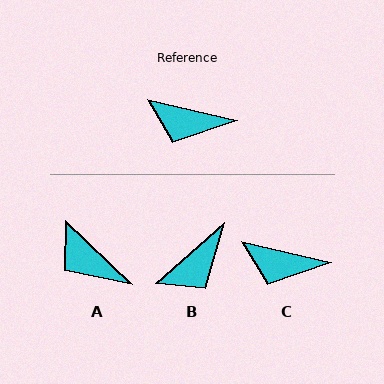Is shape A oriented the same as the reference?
No, it is off by about 31 degrees.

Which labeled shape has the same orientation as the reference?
C.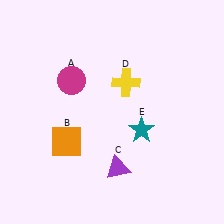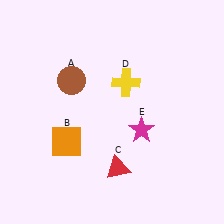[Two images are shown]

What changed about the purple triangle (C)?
In Image 1, C is purple. In Image 2, it changed to red.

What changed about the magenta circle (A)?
In Image 1, A is magenta. In Image 2, it changed to brown.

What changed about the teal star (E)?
In Image 1, E is teal. In Image 2, it changed to magenta.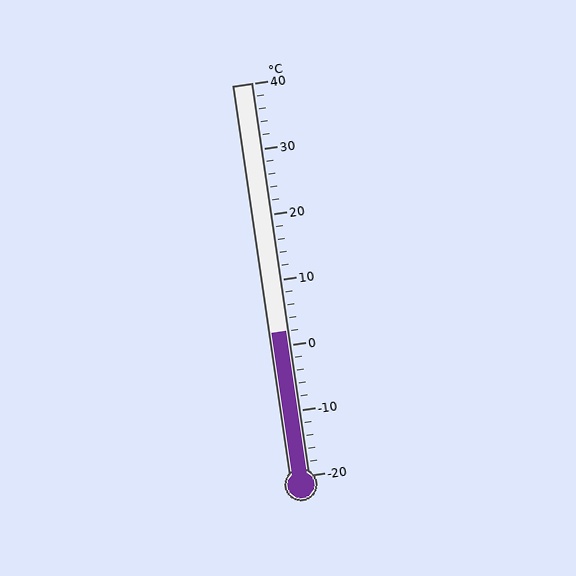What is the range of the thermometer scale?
The thermometer scale ranges from -20°C to 40°C.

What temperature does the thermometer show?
The thermometer shows approximately 2°C.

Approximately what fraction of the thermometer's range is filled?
The thermometer is filled to approximately 35% of its range.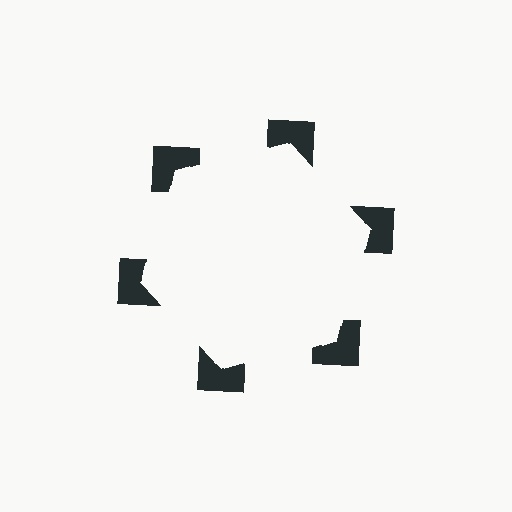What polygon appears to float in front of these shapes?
An illusory hexagon — its edges are inferred from the aligned wedge cuts in the notched squares, not physically drawn.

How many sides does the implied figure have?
6 sides.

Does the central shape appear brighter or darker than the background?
It typically appears slightly brighter than the background, even though no actual brightness change is drawn.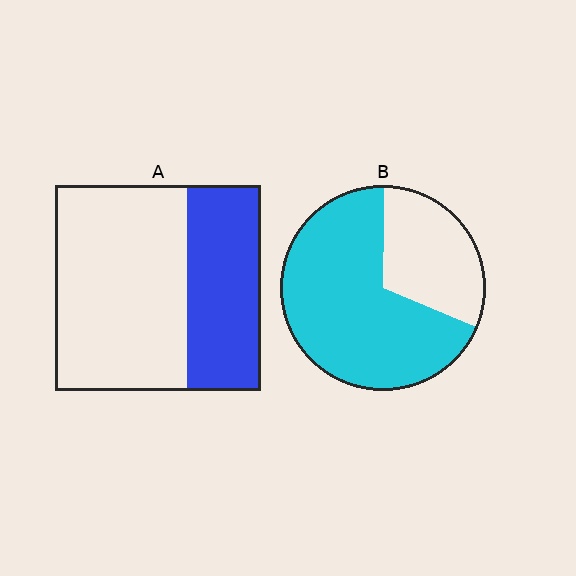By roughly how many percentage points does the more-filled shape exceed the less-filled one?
By roughly 35 percentage points (B over A).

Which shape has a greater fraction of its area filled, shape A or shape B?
Shape B.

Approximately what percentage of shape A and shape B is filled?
A is approximately 35% and B is approximately 70%.